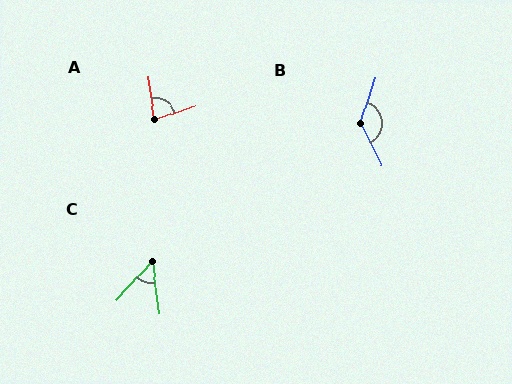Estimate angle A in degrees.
Approximately 79 degrees.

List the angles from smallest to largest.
C (50°), A (79°), B (136°).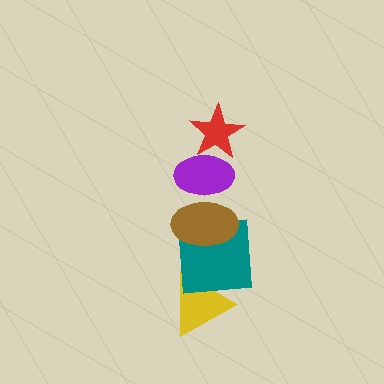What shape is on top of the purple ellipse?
The red star is on top of the purple ellipse.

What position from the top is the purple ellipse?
The purple ellipse is 2nd from the top.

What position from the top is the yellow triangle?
The yellow triangle is 5th from the top.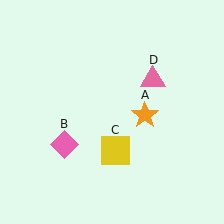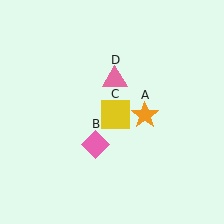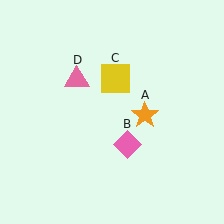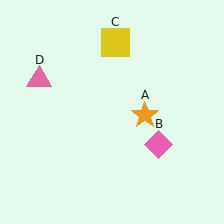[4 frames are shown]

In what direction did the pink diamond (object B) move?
The pink diamond (object B) moved right.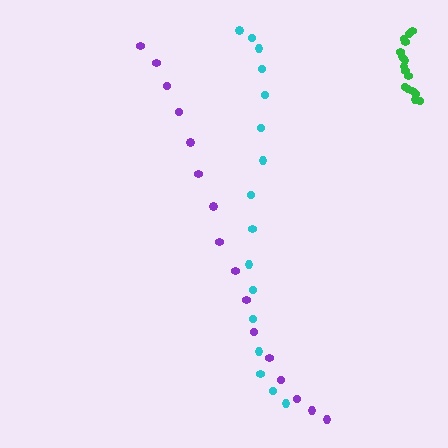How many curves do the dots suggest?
There are 3 distinct paths.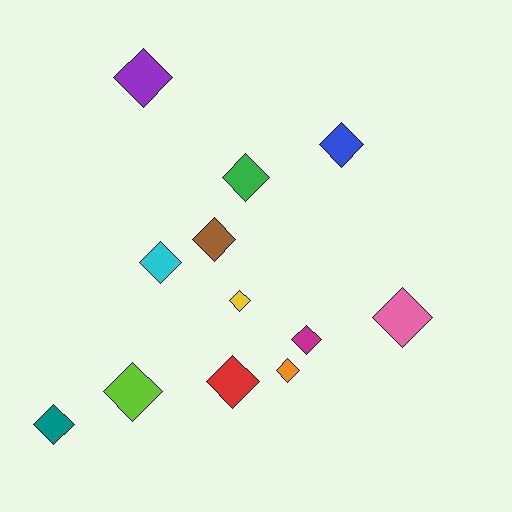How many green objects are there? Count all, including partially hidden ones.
There is 1 green object.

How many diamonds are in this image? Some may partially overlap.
There are 12 diamonds.